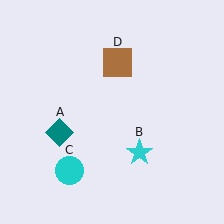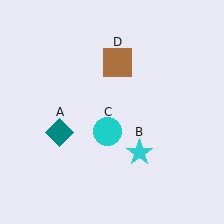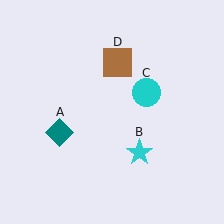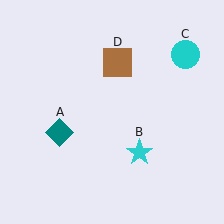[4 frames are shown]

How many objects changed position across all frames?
1 object changed position: cyan circle (object C).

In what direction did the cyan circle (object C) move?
The cyan circle (object C) moved up and to the right.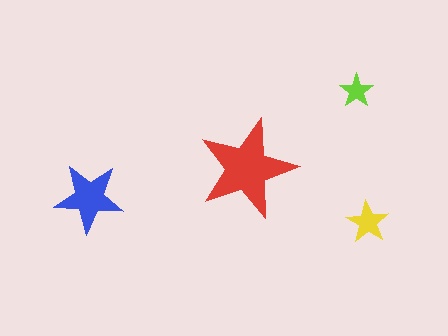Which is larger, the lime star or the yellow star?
The yellow one.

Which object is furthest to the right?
The yellow star is rightmost.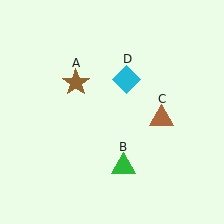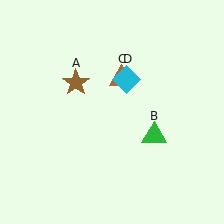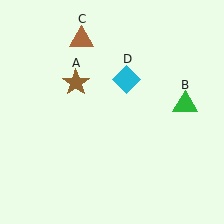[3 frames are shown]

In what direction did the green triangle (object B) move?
The green triangle (object B) moved up and to the right.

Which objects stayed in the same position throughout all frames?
Brown star (object A) and cyan diamond (object D) remained stationary.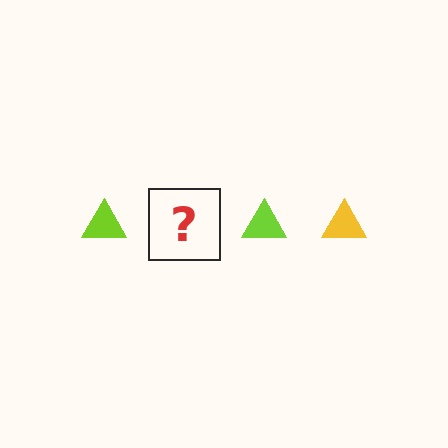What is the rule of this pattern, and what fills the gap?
The rule is that the pattern cycles through lime, yellow triangles. The gap should be filled with a yellow triangle.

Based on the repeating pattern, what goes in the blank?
The blank should be a yellow triangle.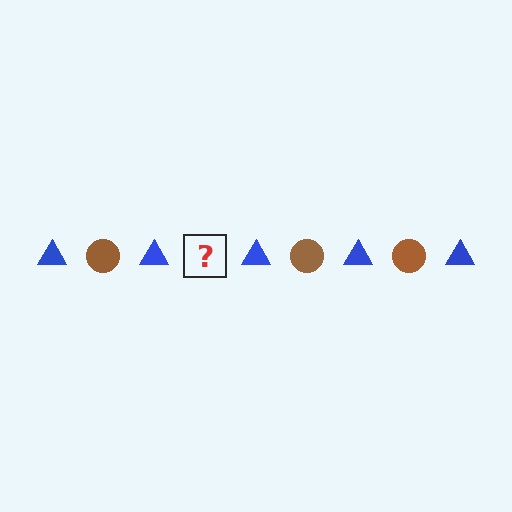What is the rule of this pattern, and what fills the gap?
The rule is that the pattern alternates between blue triangle and brown circle. The gap should be filled with a brown circle.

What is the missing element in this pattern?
The missing element is a brown circle.